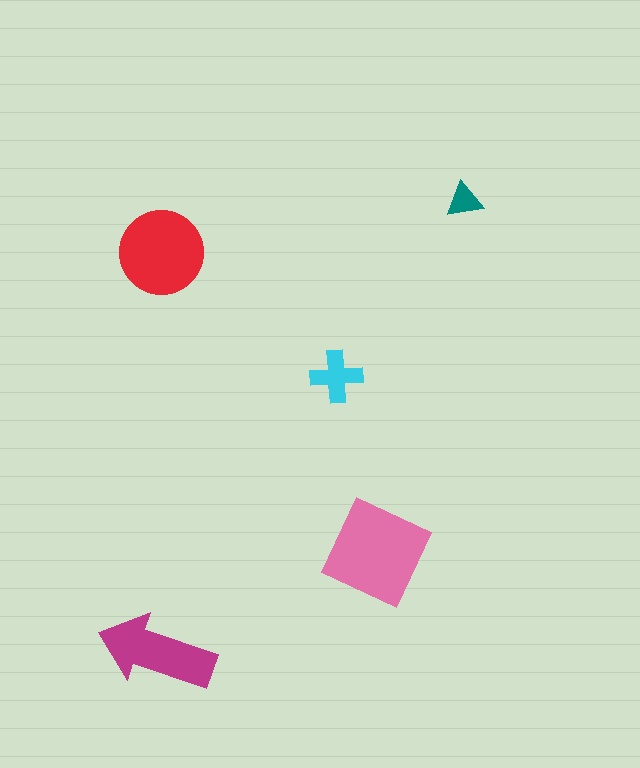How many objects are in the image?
There are 5 objects in the image.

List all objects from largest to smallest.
The pink diamond, the red circle, the magenta arrow, the cyan cross, the teal triangle.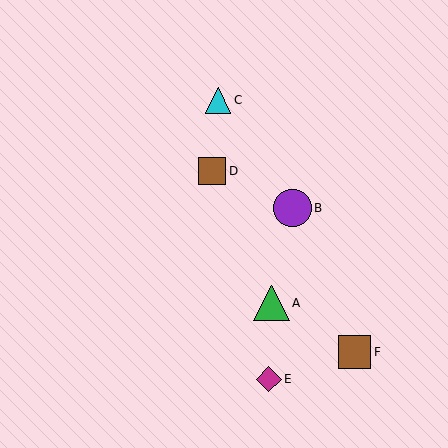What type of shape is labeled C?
Shape C is a cyan triangle.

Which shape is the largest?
The purple circle (labeled B) is the largest.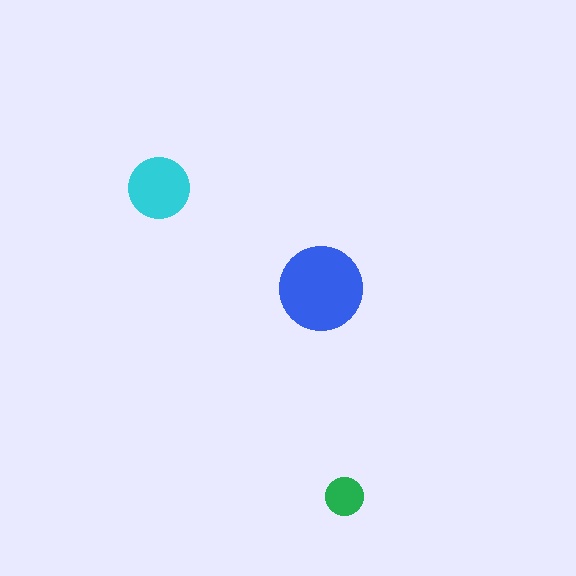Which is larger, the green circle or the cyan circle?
The cyan one.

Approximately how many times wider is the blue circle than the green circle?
About 2 times wider.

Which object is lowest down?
The green circle is bottommost.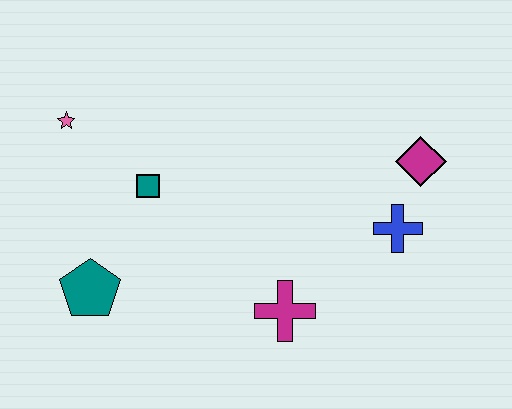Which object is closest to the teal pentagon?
The teal square is closest to the teal pentagon.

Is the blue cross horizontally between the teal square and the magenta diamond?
Yes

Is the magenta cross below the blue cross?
Yes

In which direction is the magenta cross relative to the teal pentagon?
The magenta cross is to the right of the teal pentagon.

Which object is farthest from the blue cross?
The pink star is farthest from the blue cross.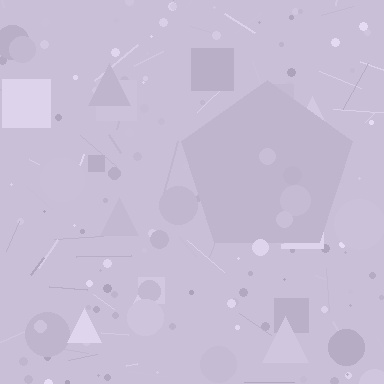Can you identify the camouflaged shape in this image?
The camouflaged shape is a pentagon.